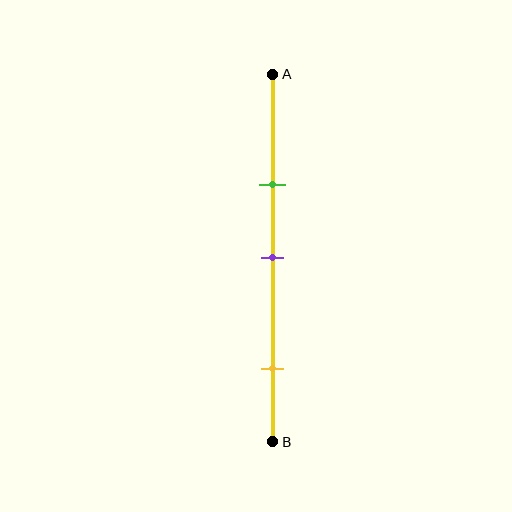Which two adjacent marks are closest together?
The green and purple marks are the closest adjacent pair.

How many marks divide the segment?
There are 3 marks dividing the segment.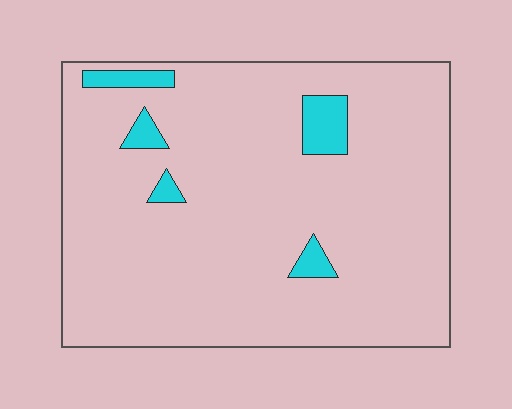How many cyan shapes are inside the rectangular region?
5.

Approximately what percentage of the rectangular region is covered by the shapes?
Approximately 5%.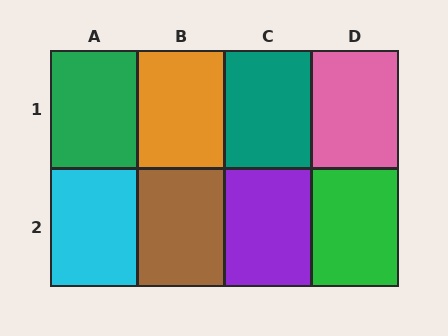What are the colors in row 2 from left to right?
Cyan, brown, purple, green.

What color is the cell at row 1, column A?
Green.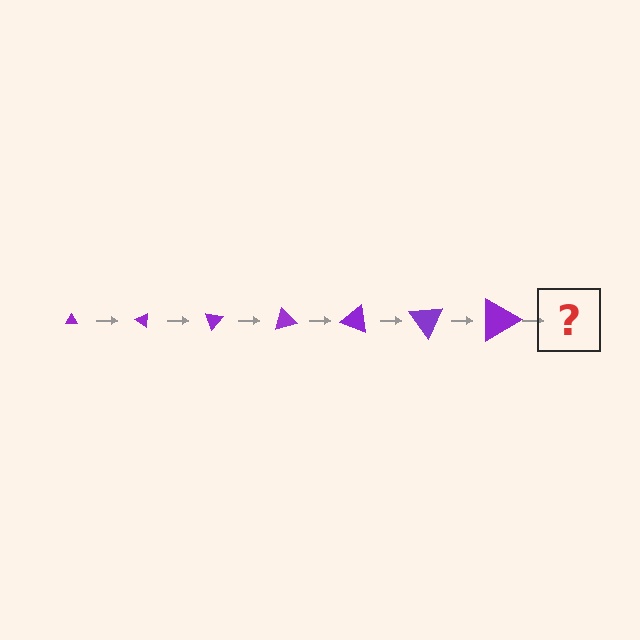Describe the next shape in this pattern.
It should be a triangle, larger than the previous one and rotated 245 degrees from the start.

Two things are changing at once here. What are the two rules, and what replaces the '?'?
The two rules are that the triangle grows larger each step and it rotates 35 degrees each step. The '?' should be a triangle, larger than the previous one and rotated 245 degrees from the start.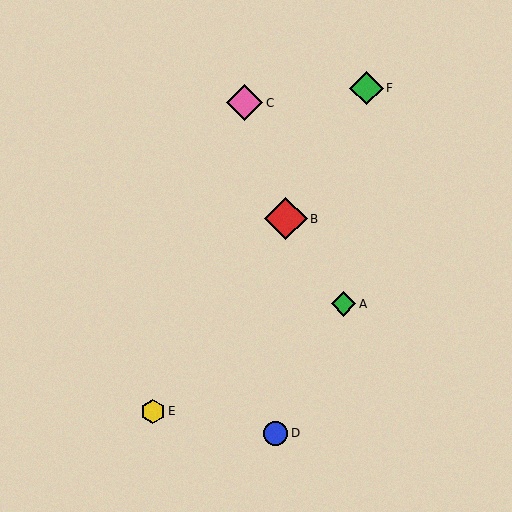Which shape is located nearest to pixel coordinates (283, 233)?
The red diamond (labeled B) at (286, 219) is nearest to that location.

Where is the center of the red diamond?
The center of the red diamond is at (286, 219).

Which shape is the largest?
The red diamond (labeled B) is the largest.